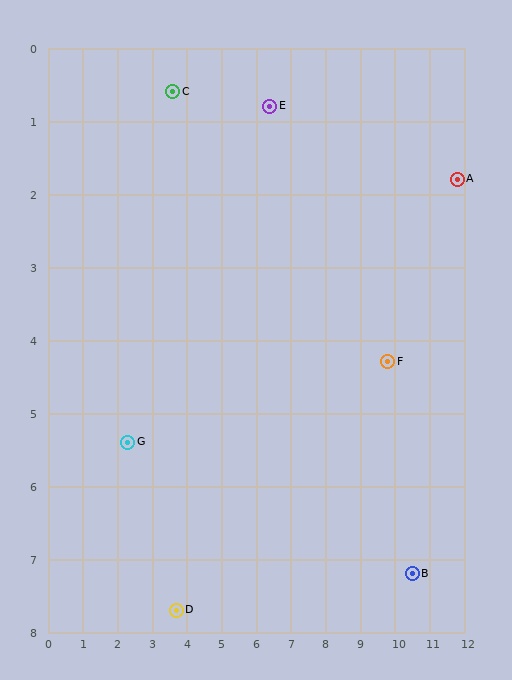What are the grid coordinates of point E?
Point E is at approximately (6.4, 0.8).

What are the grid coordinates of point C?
Point C is at approximately (3.6, 0.6).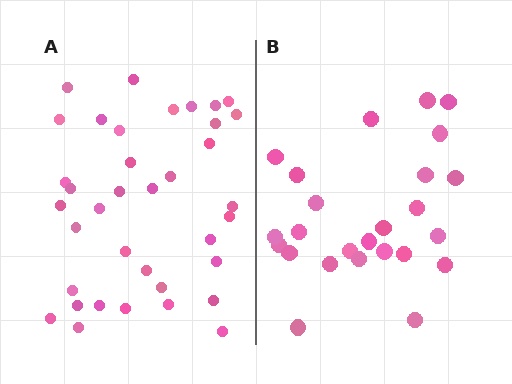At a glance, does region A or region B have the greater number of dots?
Region A (the left region) has more dots.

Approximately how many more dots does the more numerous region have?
Region A has roughly 12 or so more dots than region B.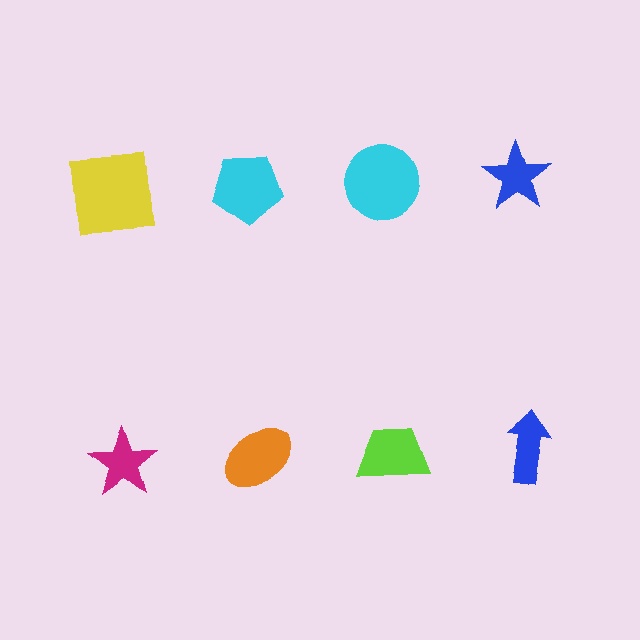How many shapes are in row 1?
4 shapes.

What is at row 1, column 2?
A cyan pentagon.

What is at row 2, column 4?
A blue arrow.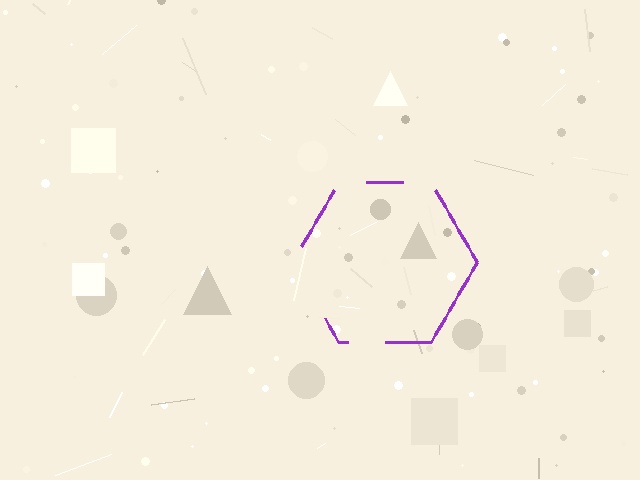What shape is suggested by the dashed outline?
The dashed outline suggests a hexagon.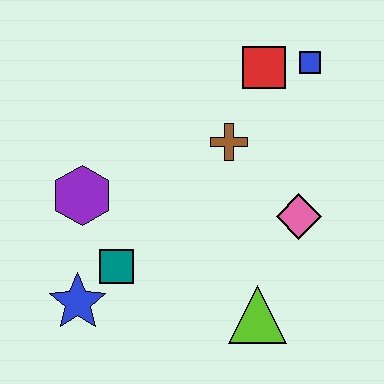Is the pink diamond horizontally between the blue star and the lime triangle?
No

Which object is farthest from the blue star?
The blue square is farthest from the blue star.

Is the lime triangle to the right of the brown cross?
Yes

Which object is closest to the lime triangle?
The pink diamond is closest to the lime triangle.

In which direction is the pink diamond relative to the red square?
The pink diamond is below the red square.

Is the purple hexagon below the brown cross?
Yes